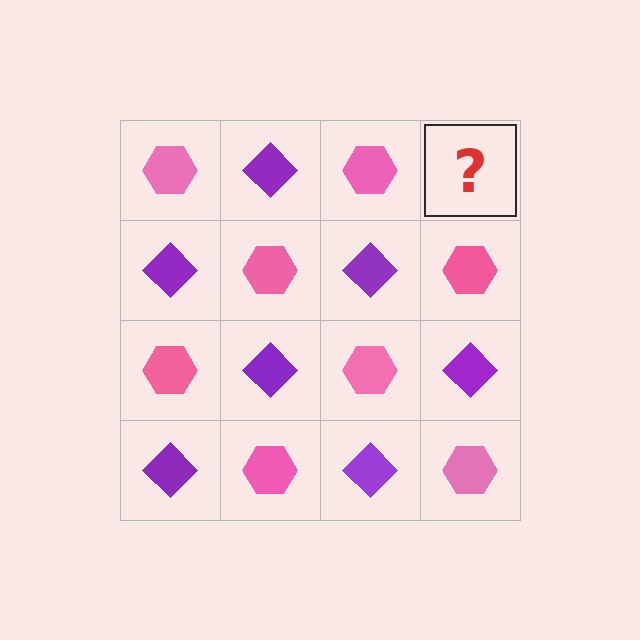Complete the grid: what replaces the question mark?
The question mark should be replaced with a purple diamond.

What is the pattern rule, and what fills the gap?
The rule is that it alternates pink hexagon and purple diamond in a checkerboard pattern. The gap should be filled with a purple diamond.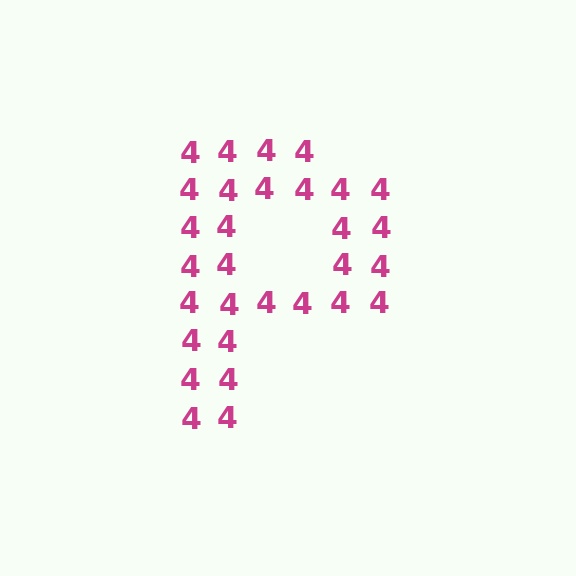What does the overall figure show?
The overall figure shows the letter P.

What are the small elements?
The small elements are digit 4's.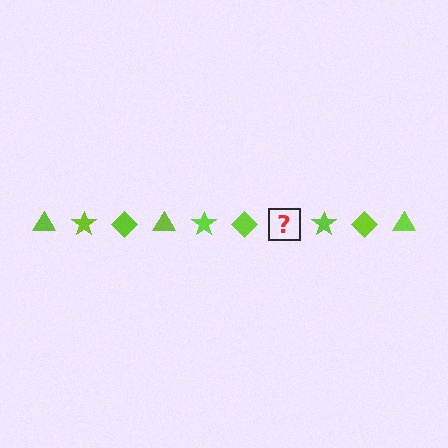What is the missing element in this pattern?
The missing element is a lime triangle.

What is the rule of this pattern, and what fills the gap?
The rule is that the pattern cycles through triangle, star, diamond shapes in lime. The gap should be filled with a lime triangle.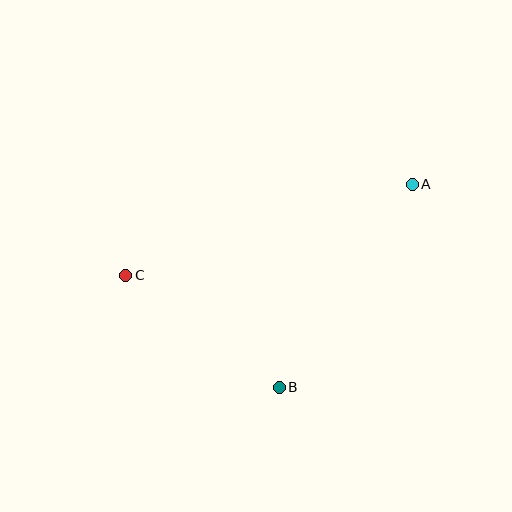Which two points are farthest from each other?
Points A and C are farthest from each other.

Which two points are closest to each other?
Points B and C are closest to each other.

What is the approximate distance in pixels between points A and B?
The distance between A and B is approximately 243 pixels.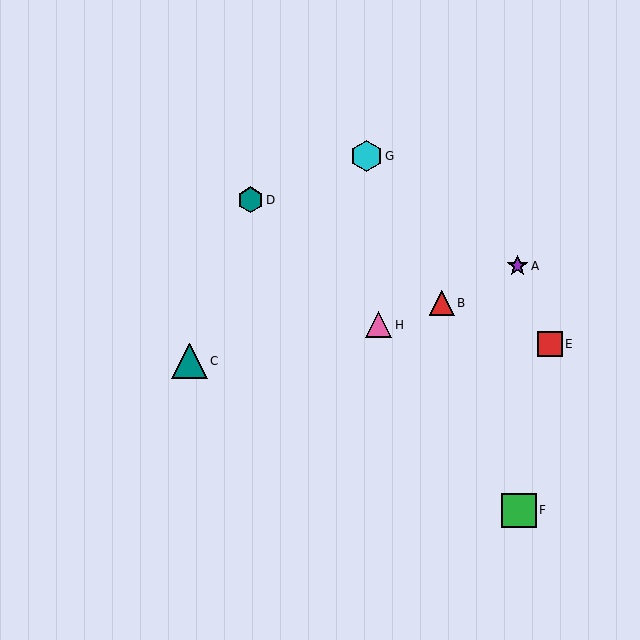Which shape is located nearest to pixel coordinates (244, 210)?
The teal hexagon (labeled D) at (250, 200) is nearest to that location.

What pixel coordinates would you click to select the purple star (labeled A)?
Click at (518, 266) to select the purple star A.